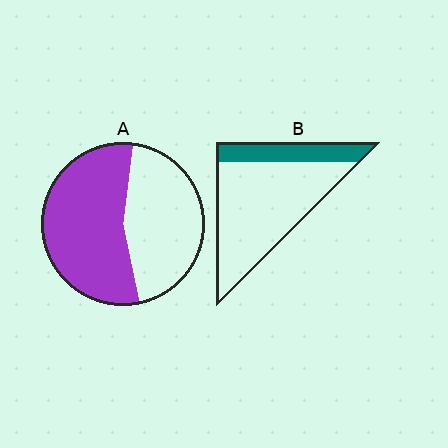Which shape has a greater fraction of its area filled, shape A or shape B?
Shape A.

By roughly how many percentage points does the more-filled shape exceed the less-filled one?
By roughly 35 percentage points (A over B).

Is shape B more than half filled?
No.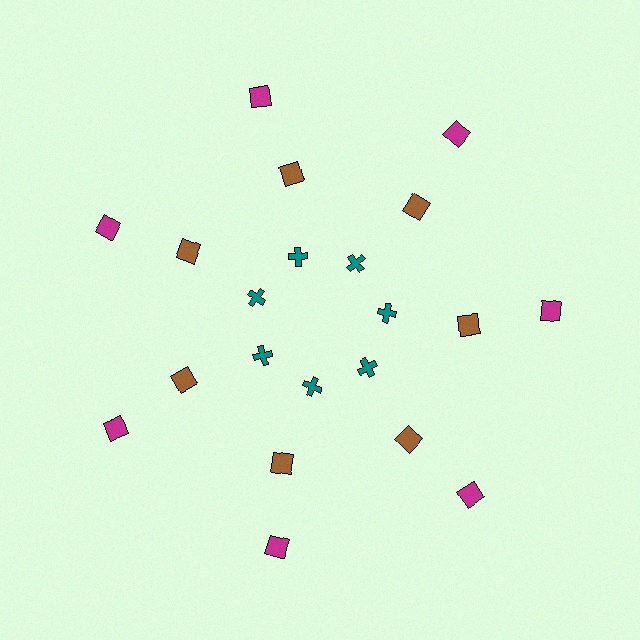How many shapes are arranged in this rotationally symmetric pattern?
There are 21 shapes, arranged in 7 groups of 3.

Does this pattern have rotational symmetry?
Yes, this pattern has 7-fold rotational symmetry. It looks the same after rotating 51 degrees around the center.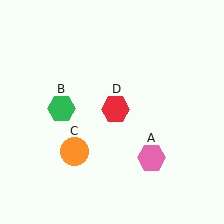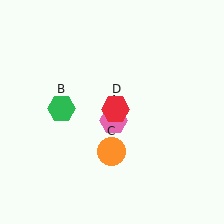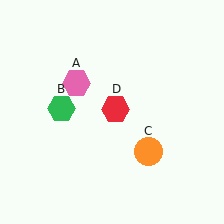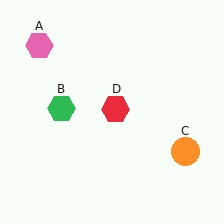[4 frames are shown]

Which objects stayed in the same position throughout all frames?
Green hexagon (object B) and red hexagon (object D) remained stationary.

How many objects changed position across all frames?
2 objects changed position: pink hexagon (object A), orange circle (object C).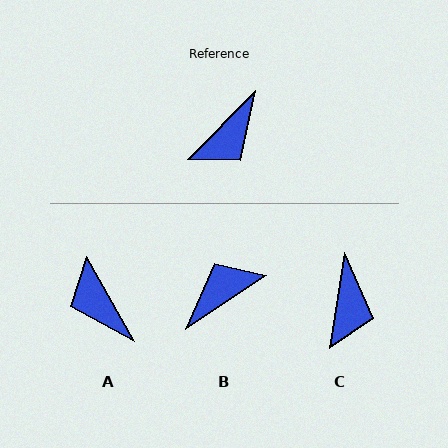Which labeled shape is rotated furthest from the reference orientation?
B, about 168 degrees away.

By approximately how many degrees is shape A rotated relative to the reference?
Approximately 106 degrees clockwise.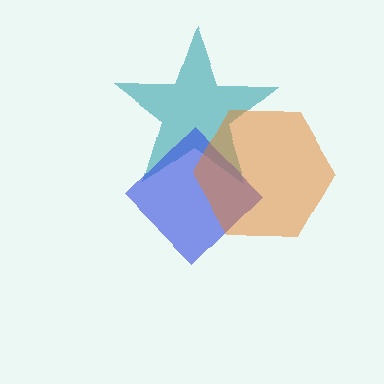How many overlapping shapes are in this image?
There are 3 overlapping shapes in the image.